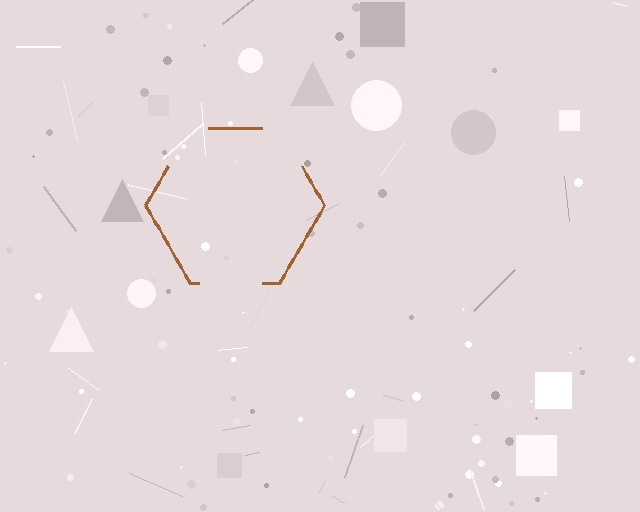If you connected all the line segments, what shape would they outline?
They would outline a hexagon.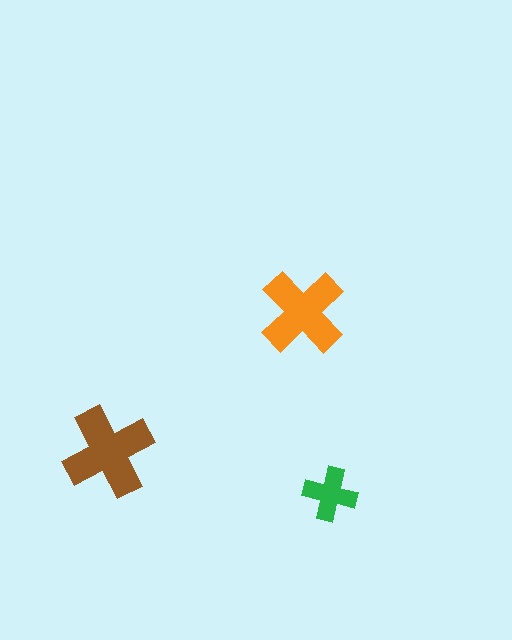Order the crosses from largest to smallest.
the brown one, the orange one, the green one.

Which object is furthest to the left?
The brown cross is leftmost.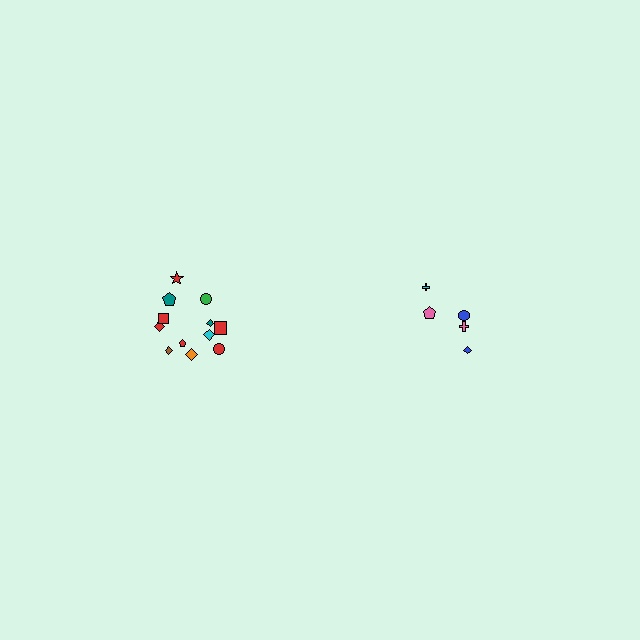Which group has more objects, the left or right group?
The left group.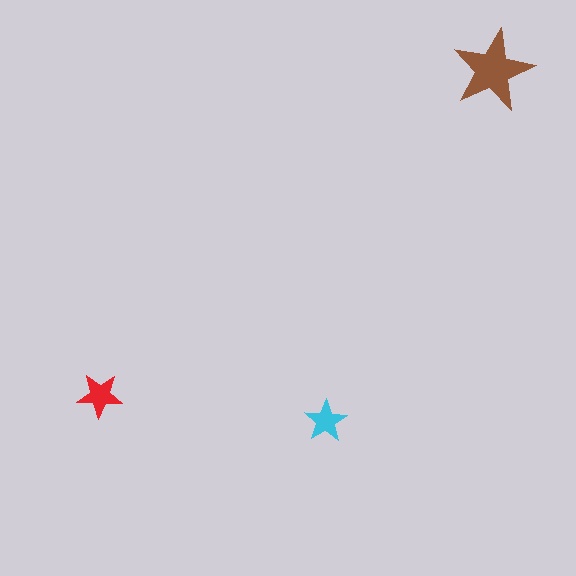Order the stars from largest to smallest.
the brown one, the red one, the cyan one.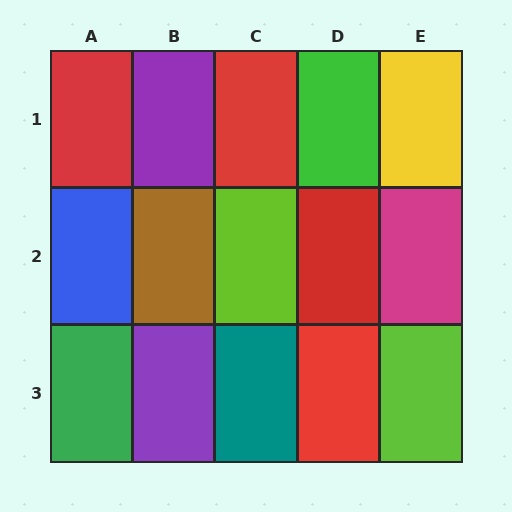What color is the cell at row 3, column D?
Red.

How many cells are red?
4 cells are red.